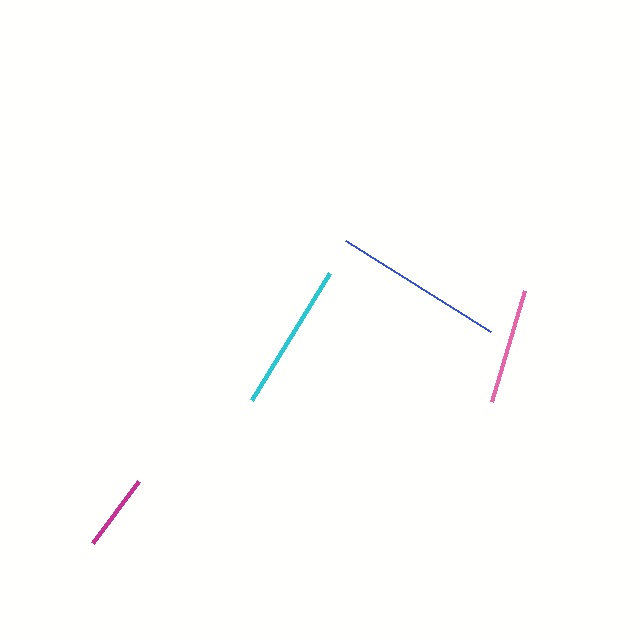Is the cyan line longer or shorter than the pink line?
The cyan line is longer than the pink line.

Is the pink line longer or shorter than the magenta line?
The pink line is longer than the magenta line.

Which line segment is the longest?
The blue line is the longest at approximately 172 pixels.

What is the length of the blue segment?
The blue segment is approximately 172 pixels long.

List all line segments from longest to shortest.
From longest to shortest: blue, cyan, pink, magenta.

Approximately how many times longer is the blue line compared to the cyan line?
The blue line is approximately 1.2 times the length of the cyan line.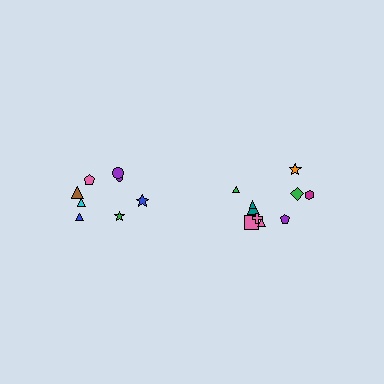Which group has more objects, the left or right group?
The right group.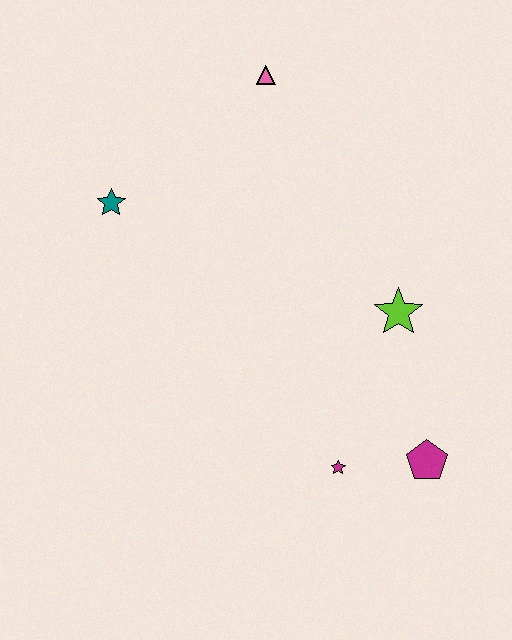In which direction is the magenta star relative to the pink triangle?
The magenta star is below the pink triangle.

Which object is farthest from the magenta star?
The pink triangle is farthest from the magenta star.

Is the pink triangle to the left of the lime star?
Yes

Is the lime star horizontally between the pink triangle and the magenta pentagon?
Yes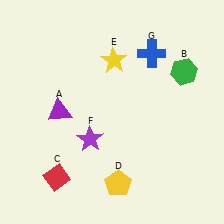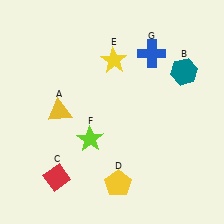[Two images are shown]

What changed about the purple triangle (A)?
In Image 1, A is purple. In Image 2, it changed to yellow.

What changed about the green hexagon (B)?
In Image 1, B is green. In Image 2, it changed to teal.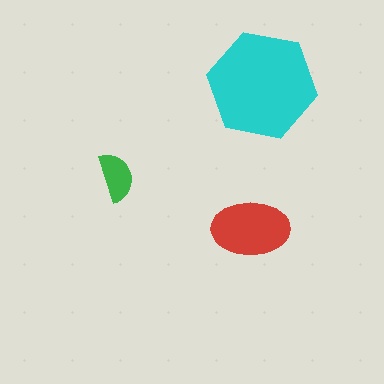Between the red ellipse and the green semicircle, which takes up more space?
The red ellipse.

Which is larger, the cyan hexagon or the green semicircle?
The cyan hexagon.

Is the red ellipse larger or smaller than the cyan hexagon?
Smaller.